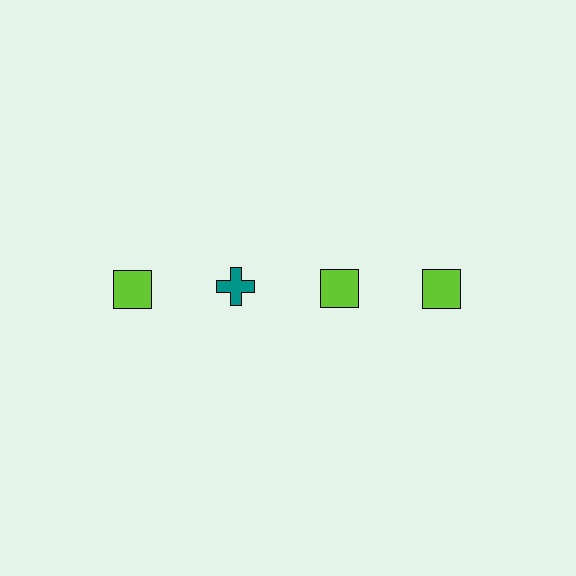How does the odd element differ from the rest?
It differs in both color (teal instead of lime) and shape (cross instead of square).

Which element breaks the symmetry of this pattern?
The teal cross in the top row, second from left column breaks the symmetry. All other shapes are lime squares.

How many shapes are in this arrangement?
There are 4 shapes arranged in a grid pattern.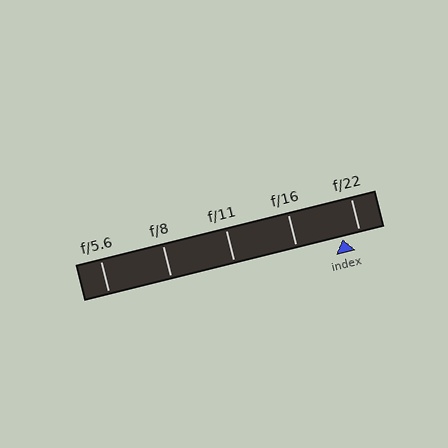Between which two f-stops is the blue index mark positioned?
The index mark is between f/16 and f/22.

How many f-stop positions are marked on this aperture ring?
There are 5 f-stop positions marked.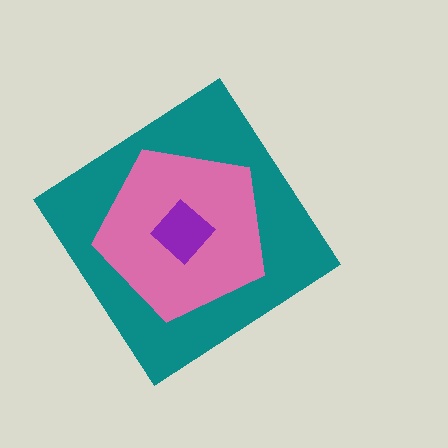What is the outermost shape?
The teal diamond.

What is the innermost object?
The purple diamond.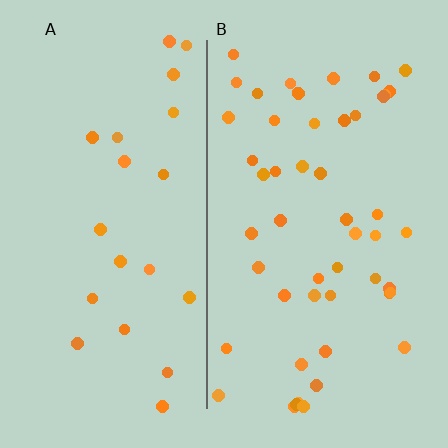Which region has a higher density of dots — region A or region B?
B (the right).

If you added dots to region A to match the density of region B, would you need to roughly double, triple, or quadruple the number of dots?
Approximately double.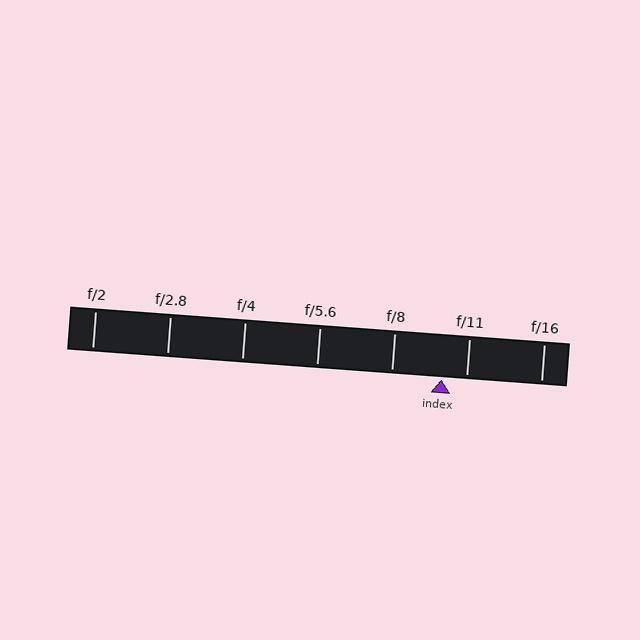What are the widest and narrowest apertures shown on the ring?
The widest aperture shown is f/2 and the narrowest is f/16.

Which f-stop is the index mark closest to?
The index mark is closest to f/11.